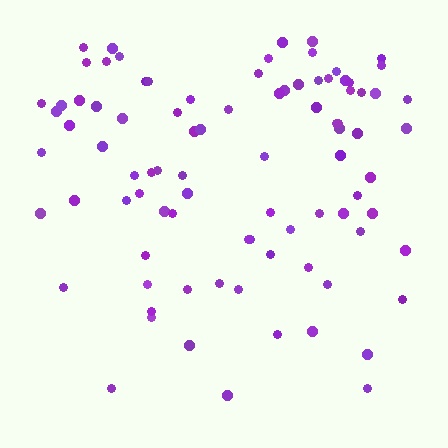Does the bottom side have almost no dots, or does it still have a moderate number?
Still a moderate number, just noticeably fewer than the top.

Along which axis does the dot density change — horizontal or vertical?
Vertical.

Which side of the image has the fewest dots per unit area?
The bottom.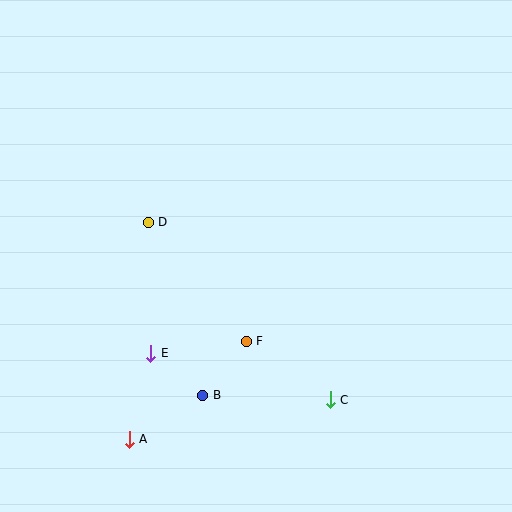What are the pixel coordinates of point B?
Point B is at (203, 395).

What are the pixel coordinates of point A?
Point A is at (129, 439).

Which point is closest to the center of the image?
Point F at (246, 341) is closest to the center.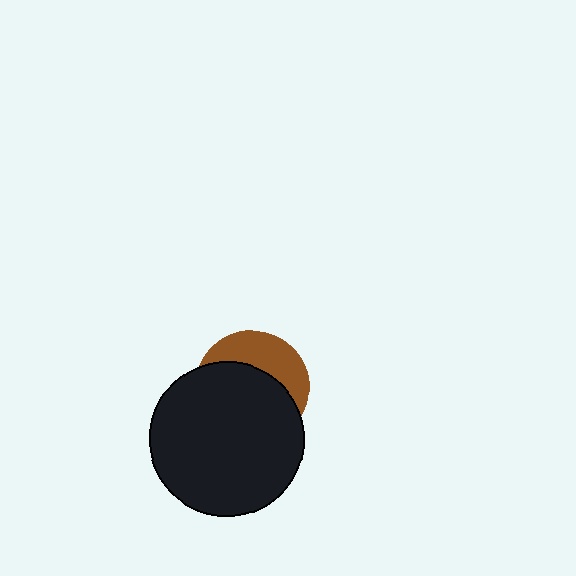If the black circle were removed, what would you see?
You would see the complete brown circle.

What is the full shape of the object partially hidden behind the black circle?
The partially hidden object is a brown circle.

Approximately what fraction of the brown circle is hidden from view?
Roughly 64% of the brown circle is hidden behind the black circle.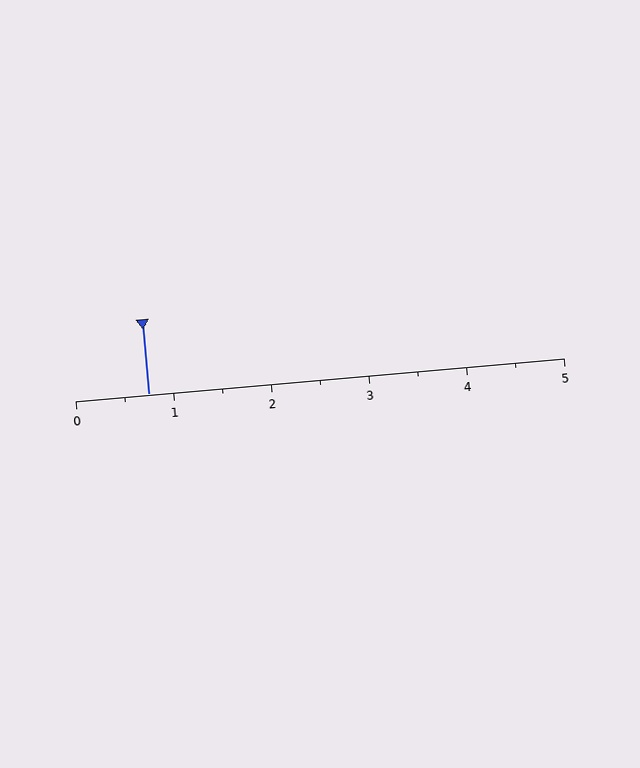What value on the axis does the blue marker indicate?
The marker indicates approximately 0.8.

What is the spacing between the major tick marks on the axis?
The major ticks are spaced 1 apart.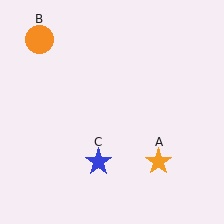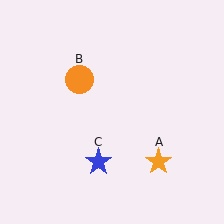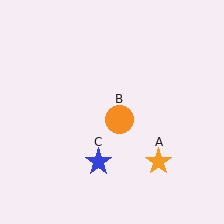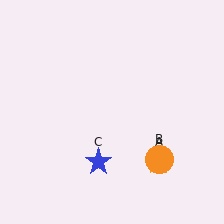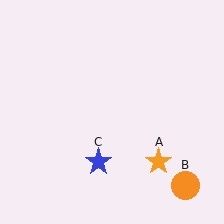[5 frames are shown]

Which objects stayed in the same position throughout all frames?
Orange star (object A) and blue star (object C) remained stationary.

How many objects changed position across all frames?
1 object changed position: orange circle (object B).